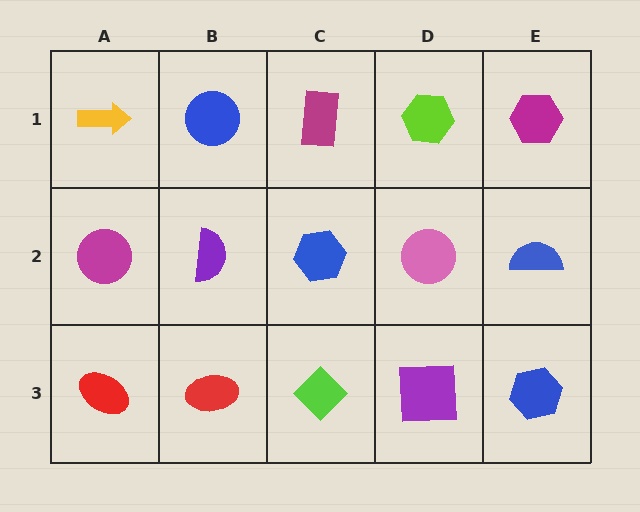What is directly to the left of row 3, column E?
A purple square.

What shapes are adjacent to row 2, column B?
A blue circle (row 1, column B), a red ellipse (row 3, column B), a magenta circle (row 2, column A), a blue hexagon (row 2, column C).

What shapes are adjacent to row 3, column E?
A blue semicircle (row 2, column E), a purple square (row 3, column D).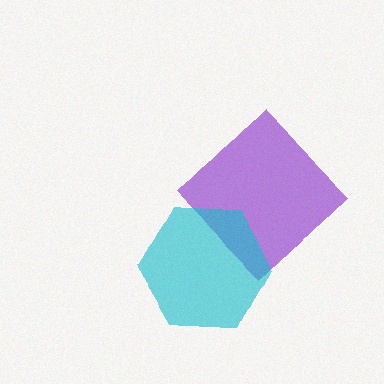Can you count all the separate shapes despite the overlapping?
Yes, there are 2 separate shapes.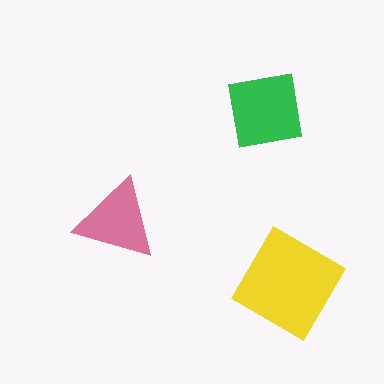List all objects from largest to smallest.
The yellow diamond, the green square, the pink triangle.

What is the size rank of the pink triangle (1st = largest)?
3rd.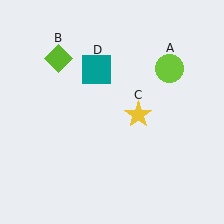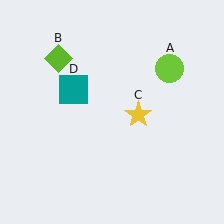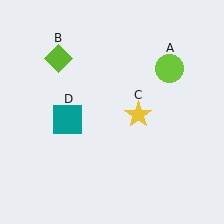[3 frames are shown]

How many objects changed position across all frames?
1 object changed position: teal square (object D).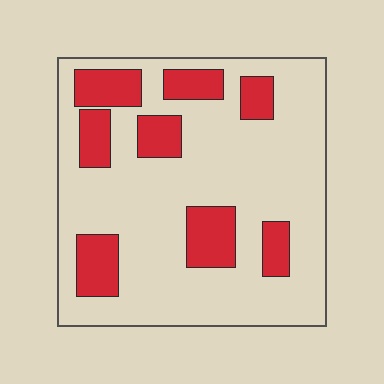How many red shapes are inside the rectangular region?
8.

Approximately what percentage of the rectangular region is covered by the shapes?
Approximately 25%.